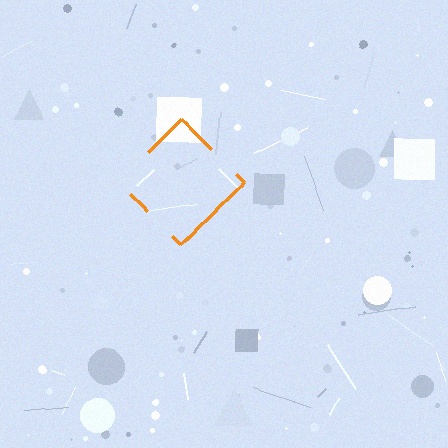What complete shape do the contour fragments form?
The contour fragments form a diamond.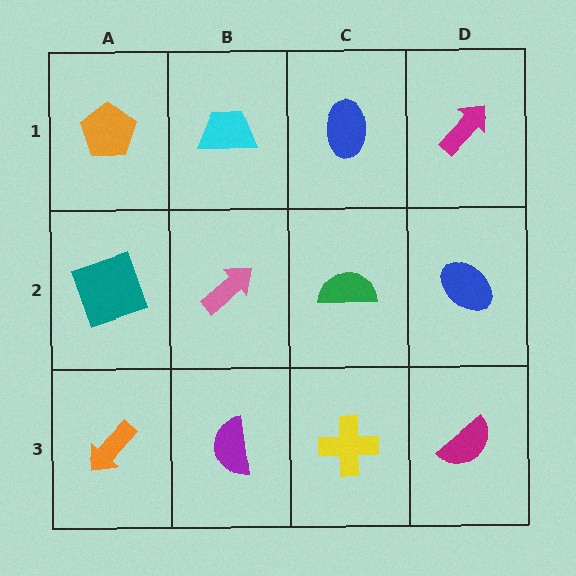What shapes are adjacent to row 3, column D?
A blue ellipse (row 2, column D), a yellow cross (row 3, column C).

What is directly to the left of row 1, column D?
A blue ellipse.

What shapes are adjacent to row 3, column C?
A green semicircle (row 2, column C), a purple semicircle (row 3, column B), a magenta semicircle (row 3, column D).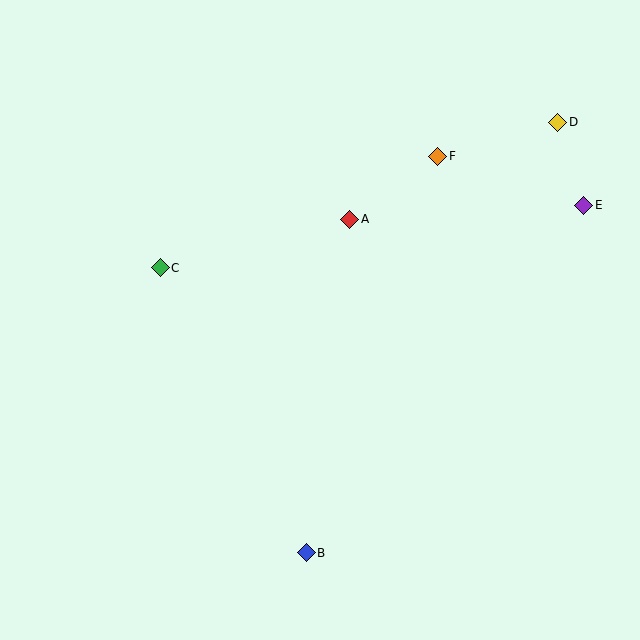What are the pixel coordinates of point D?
Point D is at (558, 122).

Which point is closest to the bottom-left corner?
Point B is closest to the bottom-left corner.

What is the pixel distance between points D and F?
The distance between D and F is 125 pixels.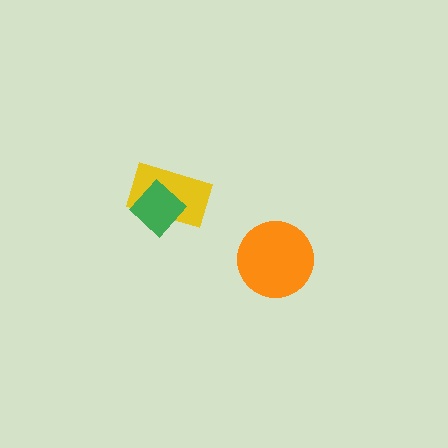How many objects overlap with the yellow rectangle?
1 object overlaps with the yellow rectangle.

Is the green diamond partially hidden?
No, no other shape covers it.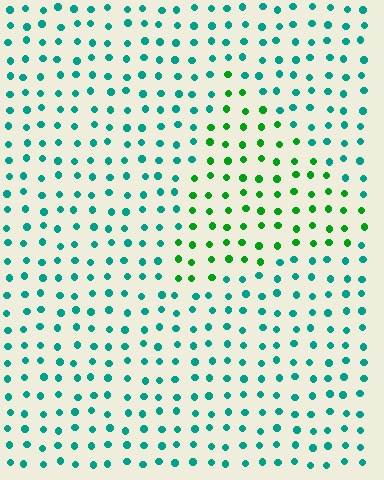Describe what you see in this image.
The image is filled with small teal elements in a uniform arrangement. A triangle-shaped region is visible where the elements are tinted to a slightly different hue, forming a subtle color boundary.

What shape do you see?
I see a triangle.